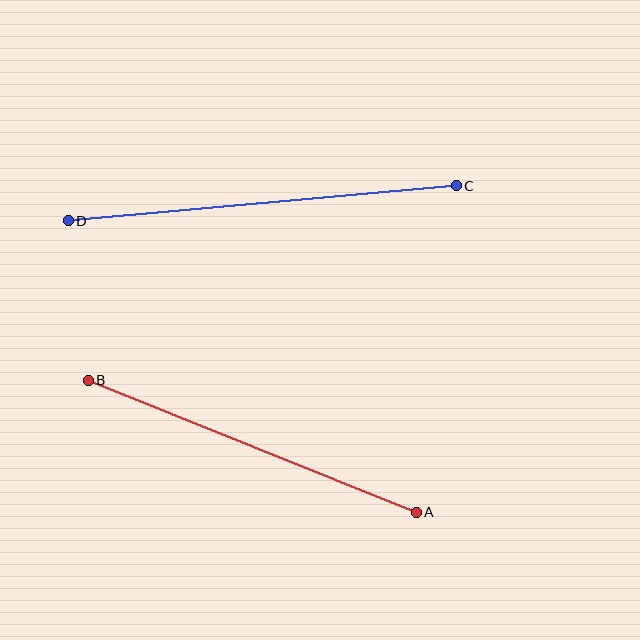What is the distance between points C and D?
The distance is approximately 389 pixels.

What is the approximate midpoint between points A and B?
The midpoint is at approximately (252, 446) pixels.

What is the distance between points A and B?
The distance is approximately 354 pixels.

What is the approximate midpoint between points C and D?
The midpoint is at approximately (262, 203) pixels.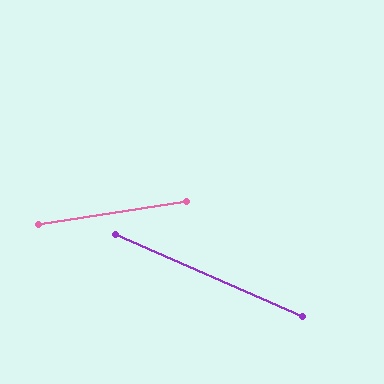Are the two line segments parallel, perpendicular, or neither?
Neither parallel nor perpendicular — they differ by about 32°.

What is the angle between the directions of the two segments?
Approximately 32 degrees.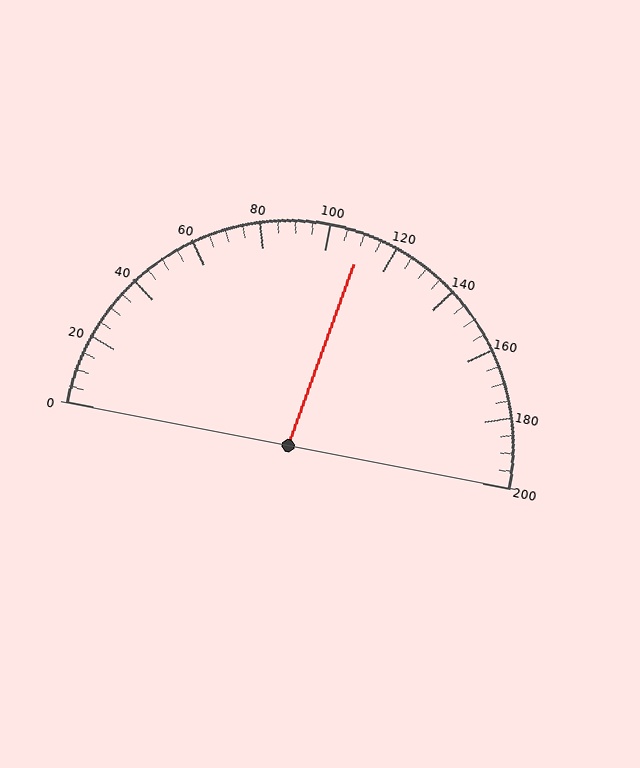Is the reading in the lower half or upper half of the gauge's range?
The reading is in the upper half of the range (0 to 200).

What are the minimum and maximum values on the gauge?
The gauge ranges from 0 to 200.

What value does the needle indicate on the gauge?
The needle indicates approximately 110.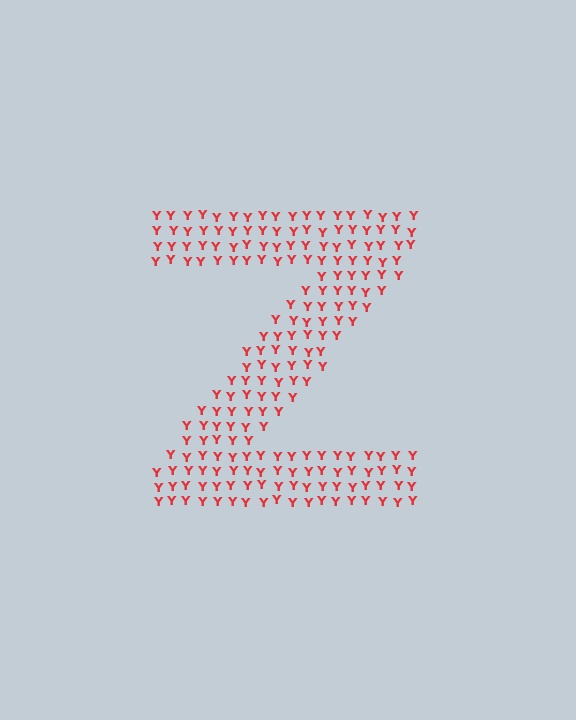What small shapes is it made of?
It is made of small letter Y's.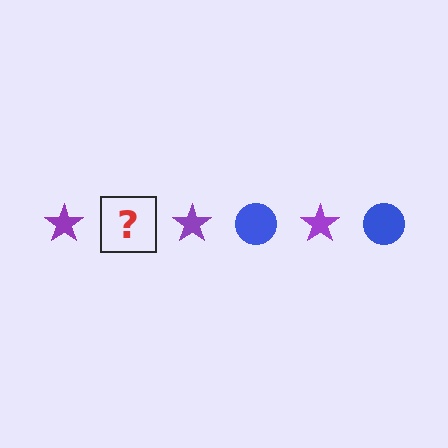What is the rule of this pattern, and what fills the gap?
The rule is that the pattern alternates between purple star and blue circle. The gap should be filled with a blue circle.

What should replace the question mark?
The question mark should be replaced with a blue circle.